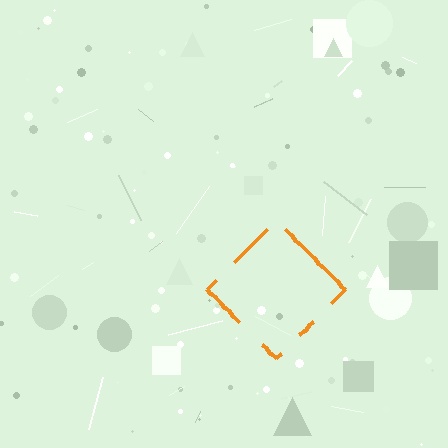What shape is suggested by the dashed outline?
The dashed outline suggests a diamond.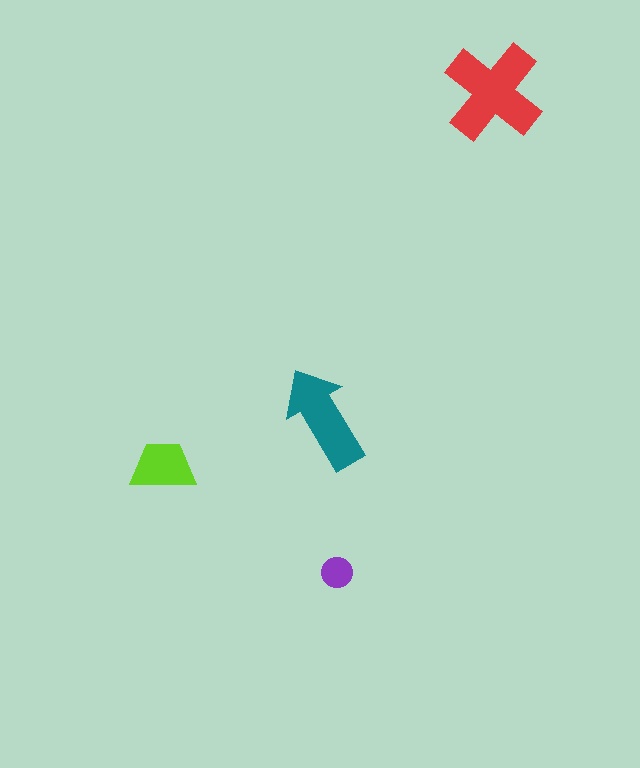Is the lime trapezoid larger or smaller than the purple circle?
Larger.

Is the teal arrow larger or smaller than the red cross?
Smaller.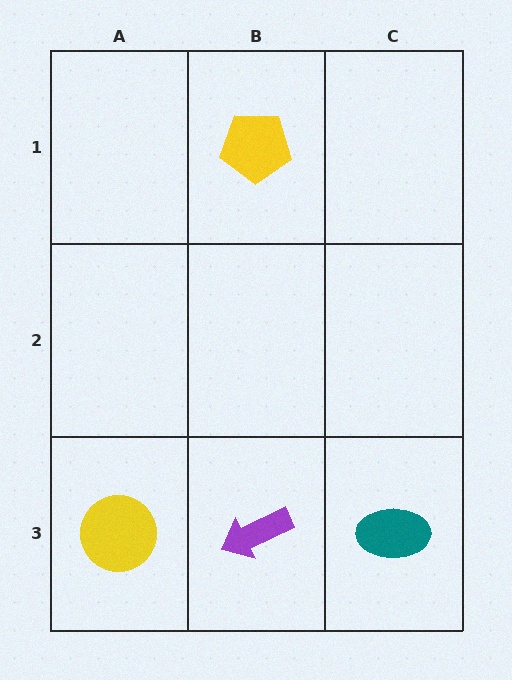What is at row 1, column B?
A yellow pentagon.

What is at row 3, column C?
A teal ellipse.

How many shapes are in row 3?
3 shapes.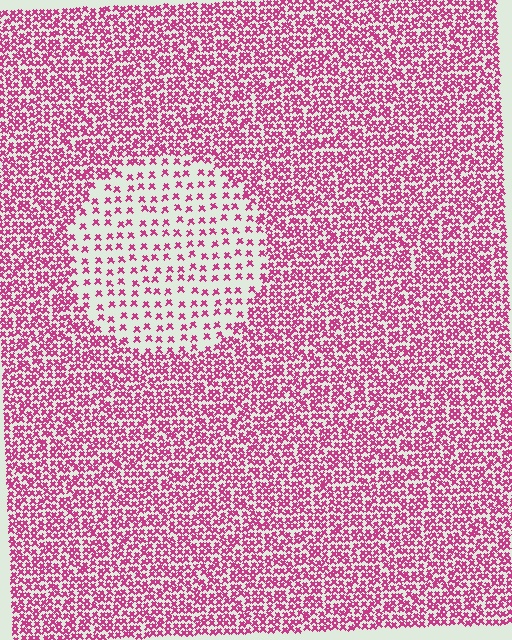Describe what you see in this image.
The image contains small magenta elements arranged at two different densities. A circle-shaped region is visible where the elements are less densely packed than the surrounding area.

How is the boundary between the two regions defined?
The boundary is defined by a change in element density (approximately 2.6x ratio). All elements are the same color, size, and shape.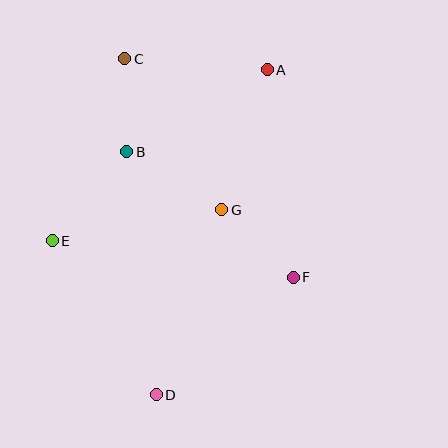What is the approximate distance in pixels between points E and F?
The distance between E and F is approximately 243 pixels.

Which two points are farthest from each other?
Points A and D are farthest from each other.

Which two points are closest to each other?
Points B and C are closest to each other.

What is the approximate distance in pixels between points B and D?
The distance between B and D is approximately 245 pixels.